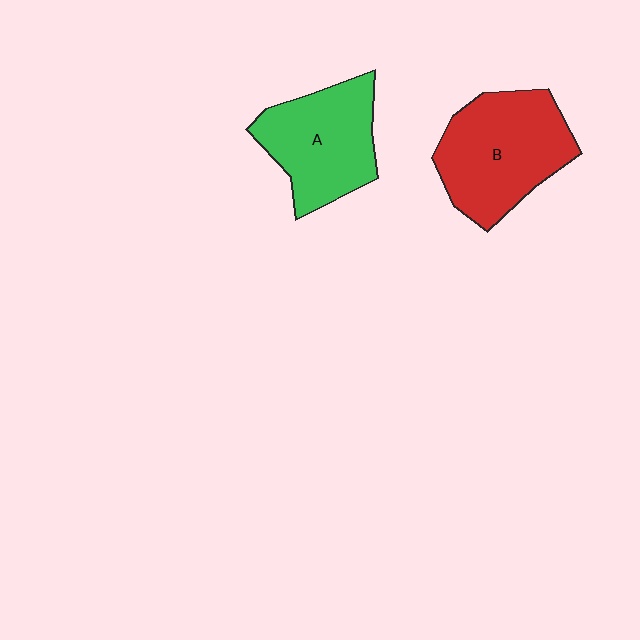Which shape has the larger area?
Shape B (red).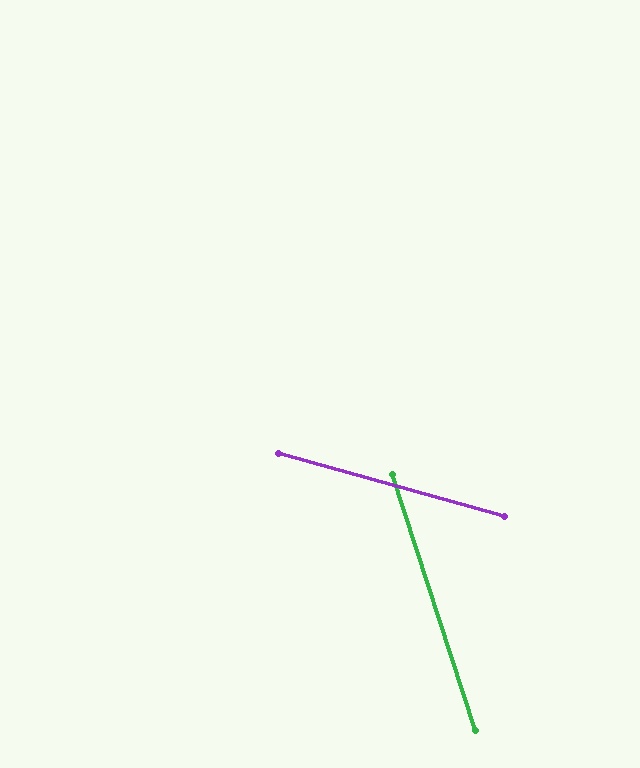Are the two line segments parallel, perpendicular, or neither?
Neither parallel nor perpendicular — they differ by about 56°.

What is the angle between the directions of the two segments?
Approximately 56 degrees.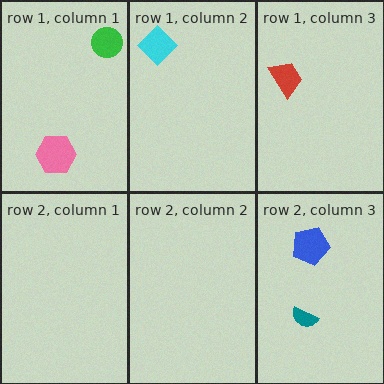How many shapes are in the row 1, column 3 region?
1.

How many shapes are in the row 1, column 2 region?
1.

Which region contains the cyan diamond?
The row 1, column 2 region.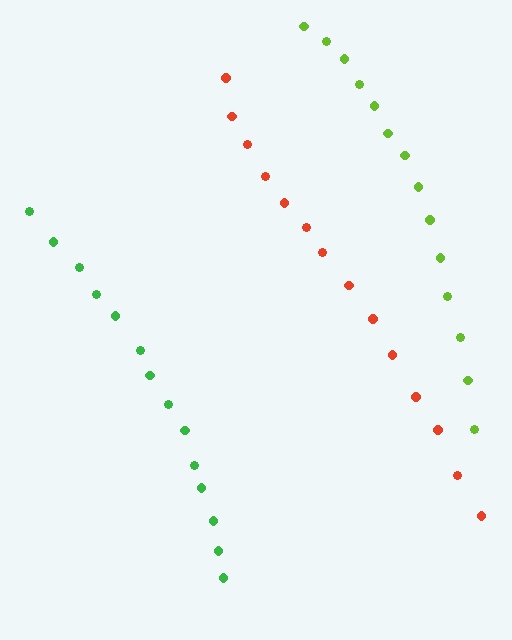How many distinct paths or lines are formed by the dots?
There are 3 distinct paths.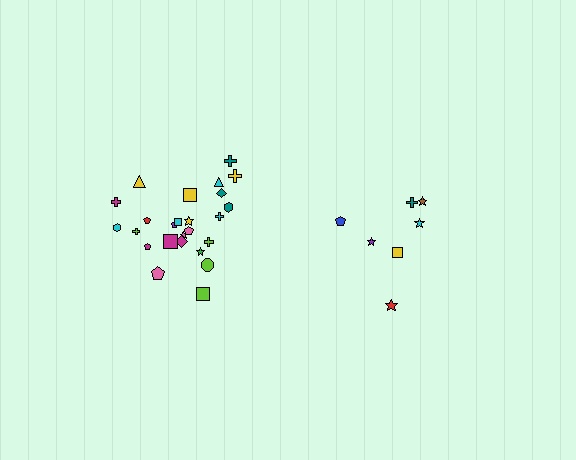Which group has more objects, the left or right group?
The left group.